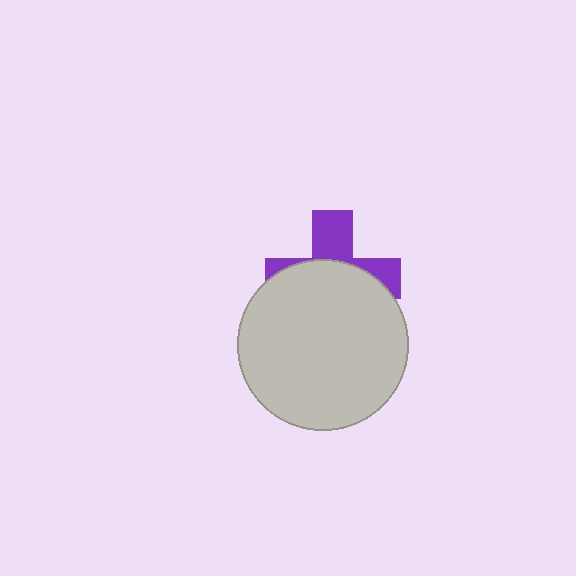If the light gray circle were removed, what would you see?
You would see the complete purple cross.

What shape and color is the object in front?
The object in front is a light gray circle.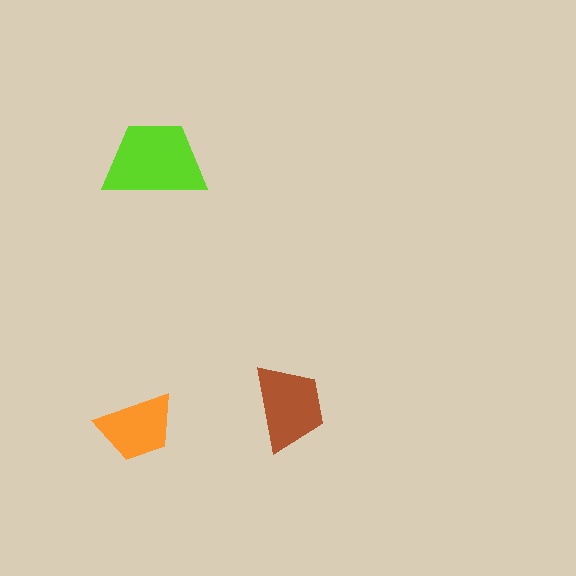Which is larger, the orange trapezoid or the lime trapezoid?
The lime one.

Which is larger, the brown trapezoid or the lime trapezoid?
The lime one.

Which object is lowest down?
The orange trapezoid is bottommost.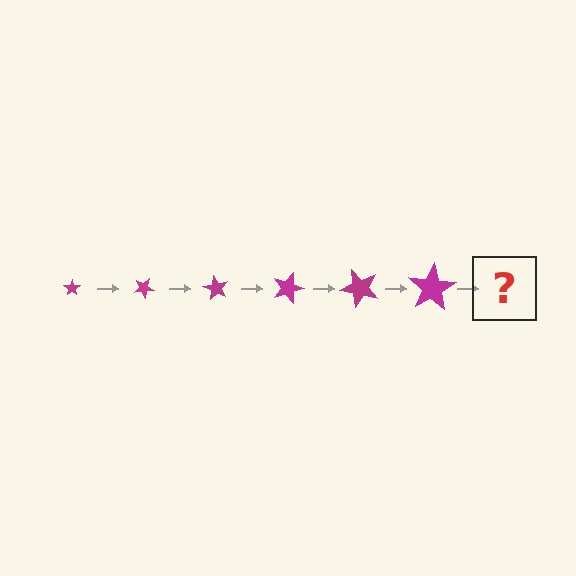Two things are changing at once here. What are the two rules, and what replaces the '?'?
The two rules are that the star grows larger each step and it rotates 30 degrees each step. The '?' should be a star, larger than the previous one and rotated 180 degrees from the start.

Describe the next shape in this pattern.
It should be a star, larger than the previous one and rotated 180 degrees from the start.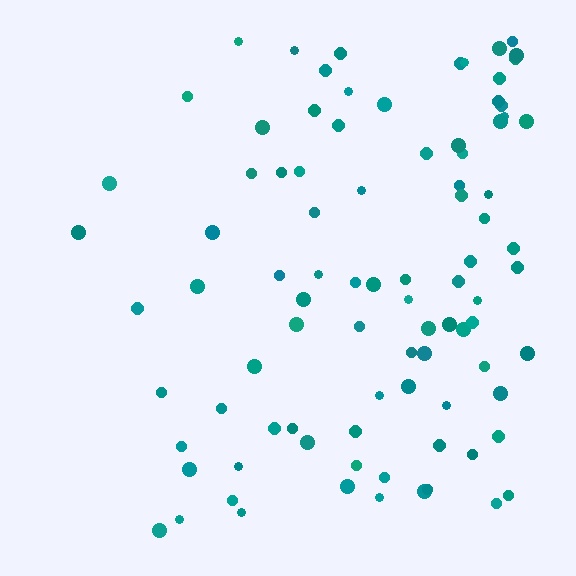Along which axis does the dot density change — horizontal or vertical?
Horizontal.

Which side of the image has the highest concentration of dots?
The right.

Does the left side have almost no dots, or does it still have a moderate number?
Still a moderate number, just noticeably fewer than the right.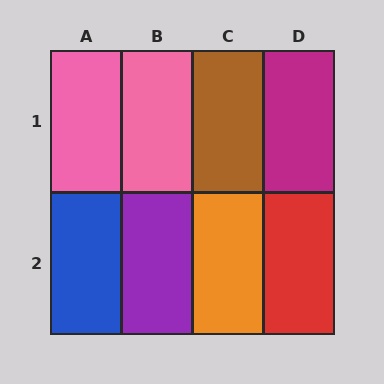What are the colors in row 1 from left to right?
Pink, pink, brown, magenta.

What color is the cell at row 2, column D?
Red.